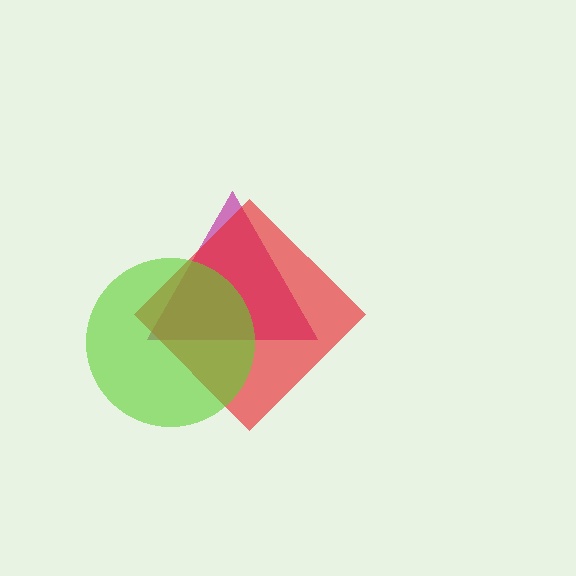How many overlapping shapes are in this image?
There are 3 overlapping shapes in the image.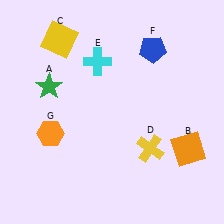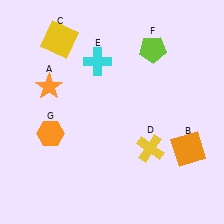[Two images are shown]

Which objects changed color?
A changed from green to orange. F changed from blue to lime.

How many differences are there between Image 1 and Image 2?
There are 2 differences between the two images.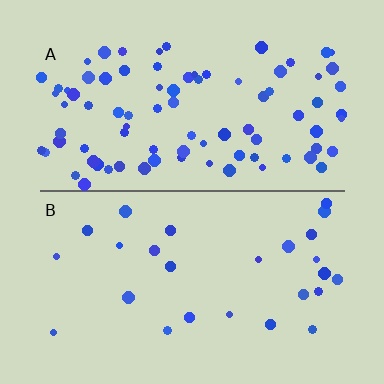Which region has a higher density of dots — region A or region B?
A (the top).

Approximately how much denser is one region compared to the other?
Approximately 3.2× — region A over region B.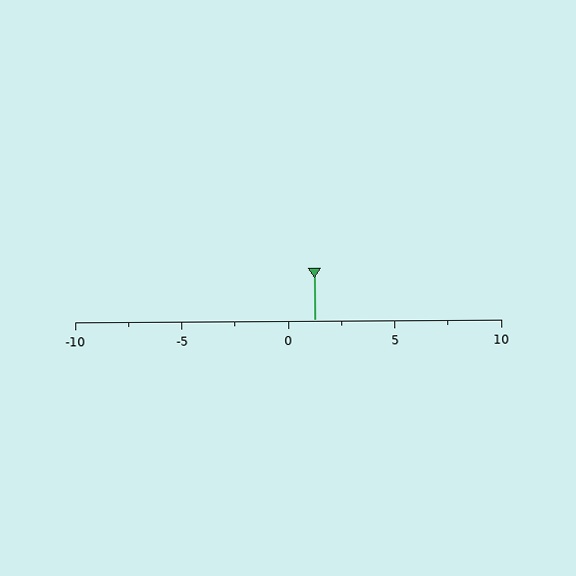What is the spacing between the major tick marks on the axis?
The major ticks are spaced 5 apart.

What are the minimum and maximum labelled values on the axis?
The axis runs from -10 to 10.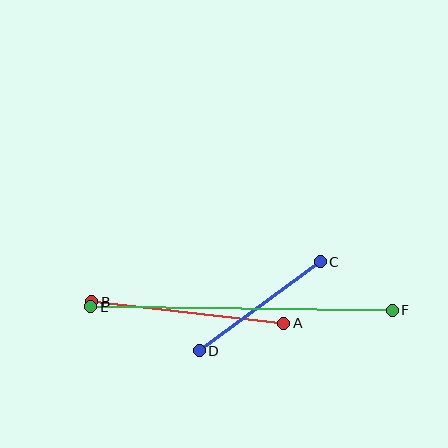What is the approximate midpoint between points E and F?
The midpoint is at approximately (241, 309) pixels.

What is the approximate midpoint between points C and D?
The midpoint is at approximately (260, 306) pixels.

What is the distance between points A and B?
The distance is approximately 193 pixels.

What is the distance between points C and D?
The distance is approximately 150 pixels.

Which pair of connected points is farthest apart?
Points E and F are farthest apart.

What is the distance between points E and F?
The distance is approximately 302 pixels.